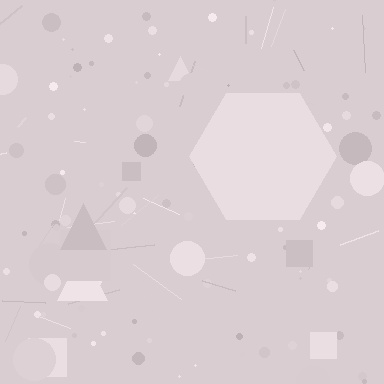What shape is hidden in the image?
A hexagon is hidden in the image.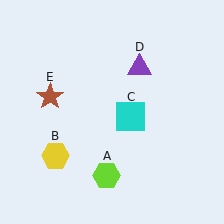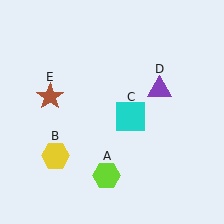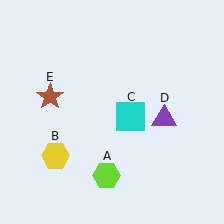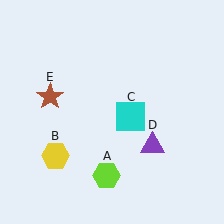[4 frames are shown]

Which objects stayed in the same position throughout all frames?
Lime hexagon (object A) and yellow hexagon (object B) and cyan square (object C) and brown star (object E) remained stationary.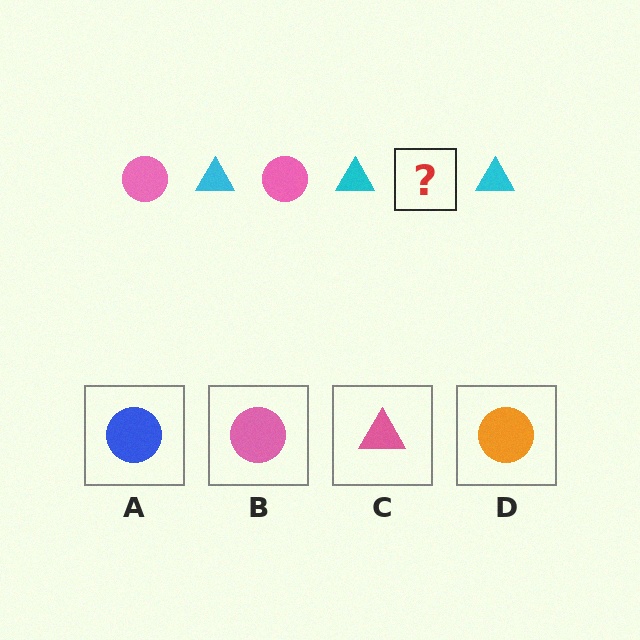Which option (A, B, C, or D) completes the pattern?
B.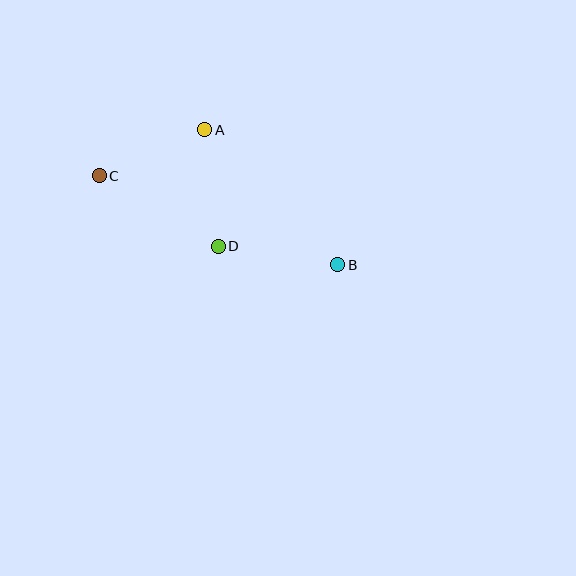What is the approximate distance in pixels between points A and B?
The distance between A and B is approximately 189 pixels.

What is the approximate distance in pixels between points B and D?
The distance between B and D is approximately 121 pixels.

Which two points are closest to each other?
Points A and C are closest to each other.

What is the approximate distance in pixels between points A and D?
The distance between A and D is approximately 117 pixels.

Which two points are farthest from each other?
Points B and C are farthest from each other.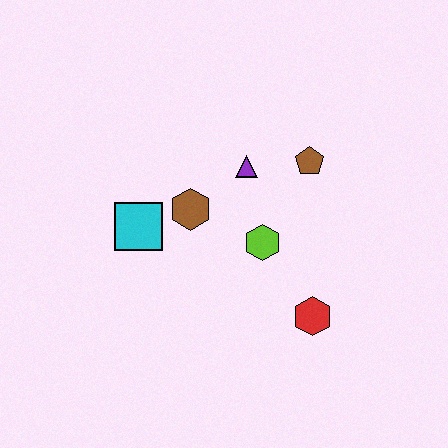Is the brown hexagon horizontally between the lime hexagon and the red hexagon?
No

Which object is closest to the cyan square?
The brown hexagon is closest to the cyan square.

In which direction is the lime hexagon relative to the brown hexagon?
The lime hexagon is to the right of the brown hexagon.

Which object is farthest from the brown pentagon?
The cyan square is farthest from the brown pentagon.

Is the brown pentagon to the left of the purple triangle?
No